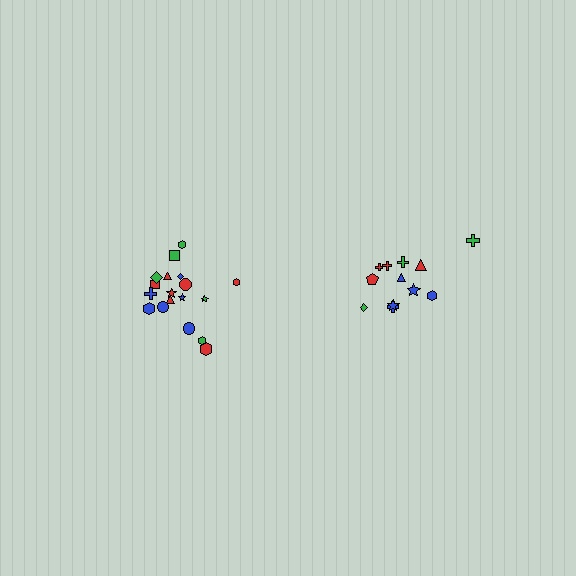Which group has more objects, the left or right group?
The left group.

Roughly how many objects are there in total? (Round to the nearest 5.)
Roughly 30 objects in total.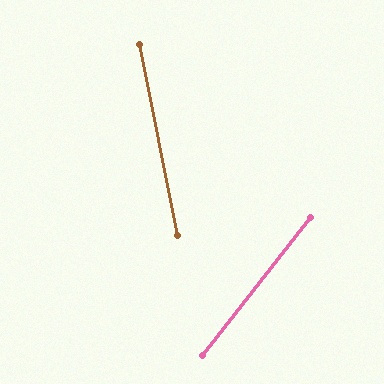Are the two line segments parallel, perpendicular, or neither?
Neither parallel nor perpendicular — they differ by about 49°.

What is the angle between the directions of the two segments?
Approximately 49 degrees.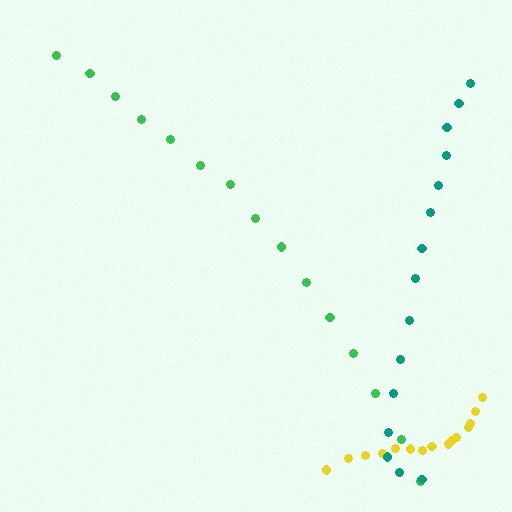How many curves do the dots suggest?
There are 3 distinct paths.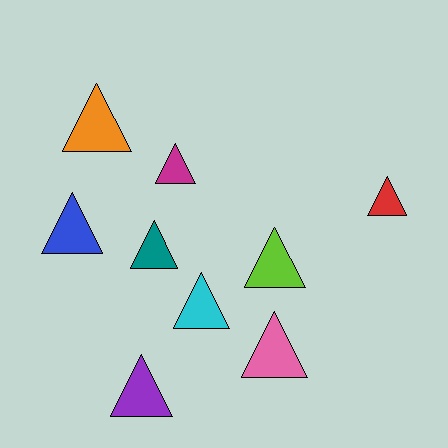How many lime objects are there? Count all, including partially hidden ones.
There is 1 lime object.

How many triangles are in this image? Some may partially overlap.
There are 9 triangles.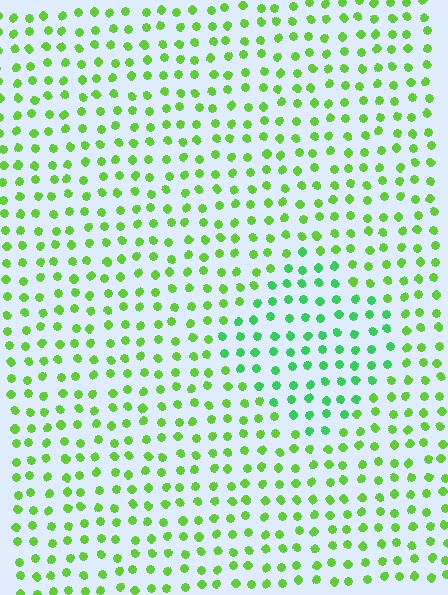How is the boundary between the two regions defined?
The boundary is defined purely by a slight shift in hue (about 32 degrees). Spacing, size, and orientation are identical on both sides.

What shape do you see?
I see a diamond.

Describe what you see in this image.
The image is filled with small lime elements in a uniform arrangement. A diamond-shaped region is visible where the elements are tinted to a slightly different hue, forming a subtle color boundary.